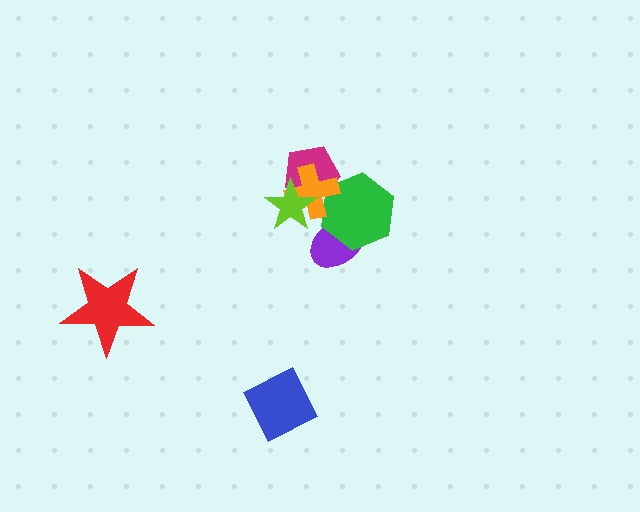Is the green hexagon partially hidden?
Yes, it is partially covered by another shape.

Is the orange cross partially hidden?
Yes, it is partially covered by another shape.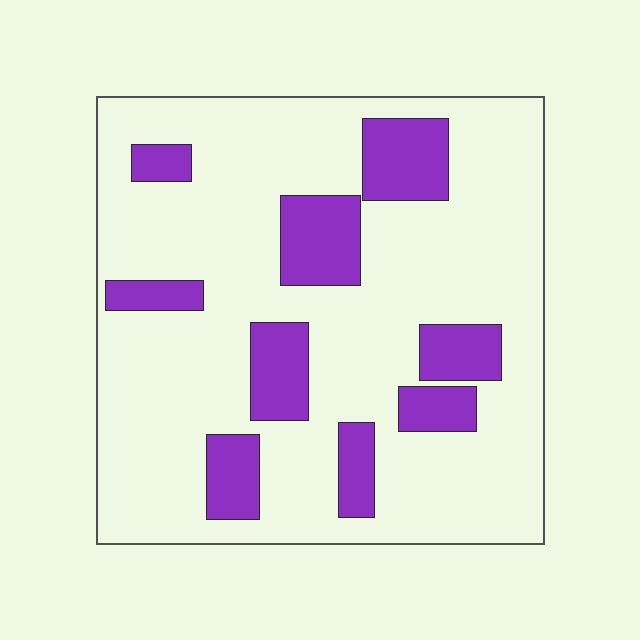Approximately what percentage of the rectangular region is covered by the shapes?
Approximately 20%.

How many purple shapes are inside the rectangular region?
9.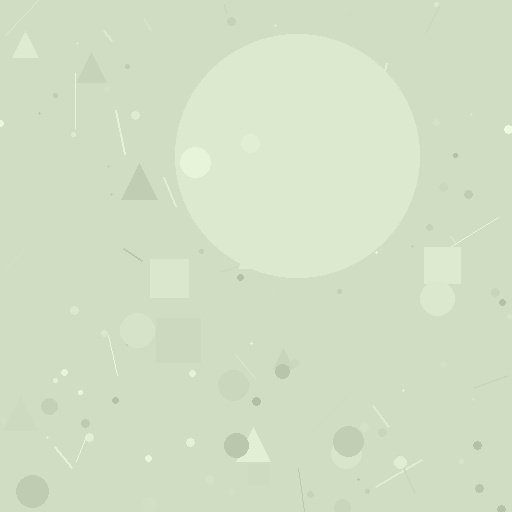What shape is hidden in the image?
A circle is hidden in the image.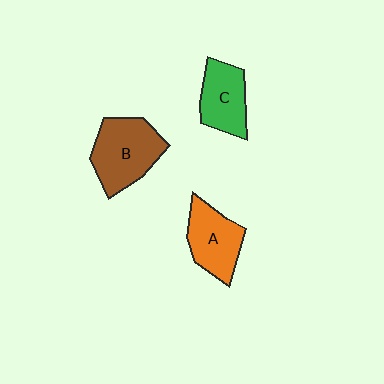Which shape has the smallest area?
Shape C (green).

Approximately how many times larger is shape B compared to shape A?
Approximately 1.3 times.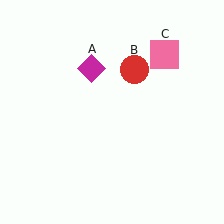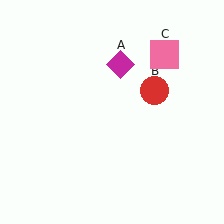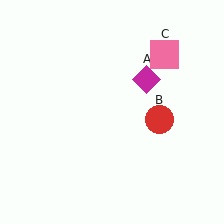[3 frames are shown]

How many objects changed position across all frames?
2 objects changed position: magenta diamond (object A), red circle (object B).